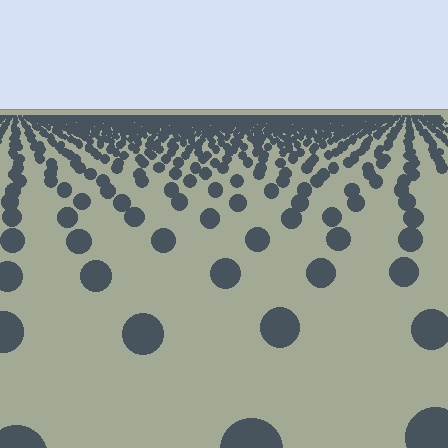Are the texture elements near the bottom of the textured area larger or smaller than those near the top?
Larger. Near the bottom, elements are closer to the viewer and appear at a bigger on-screen size.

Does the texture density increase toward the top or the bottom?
Density increases toward the top.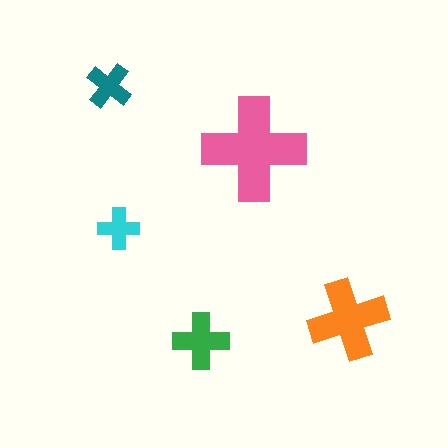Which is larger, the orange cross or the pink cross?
The pink one.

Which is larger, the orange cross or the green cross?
The orange one.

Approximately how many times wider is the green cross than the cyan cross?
About 1.5 times wider.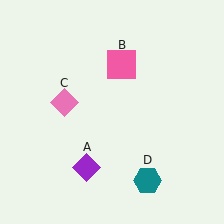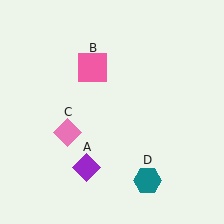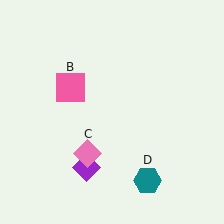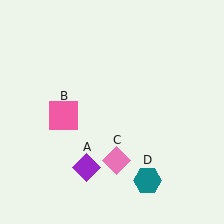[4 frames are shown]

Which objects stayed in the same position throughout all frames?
Purple diamond (object A) and teal hexagon (object D) remained stationary.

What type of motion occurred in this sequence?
The pink square (object B), pink diamond (object C) rotated counterclockwise around the center of the scene.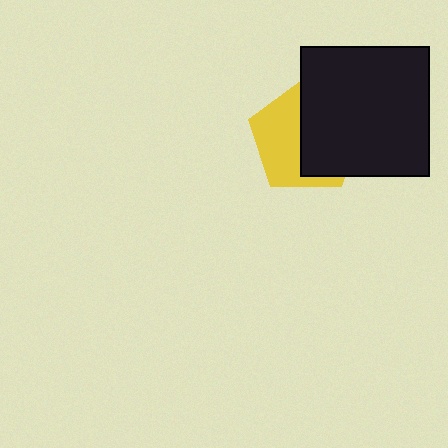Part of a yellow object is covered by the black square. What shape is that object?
It is a pentagon.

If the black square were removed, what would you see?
You would see the complete yellow pentagon.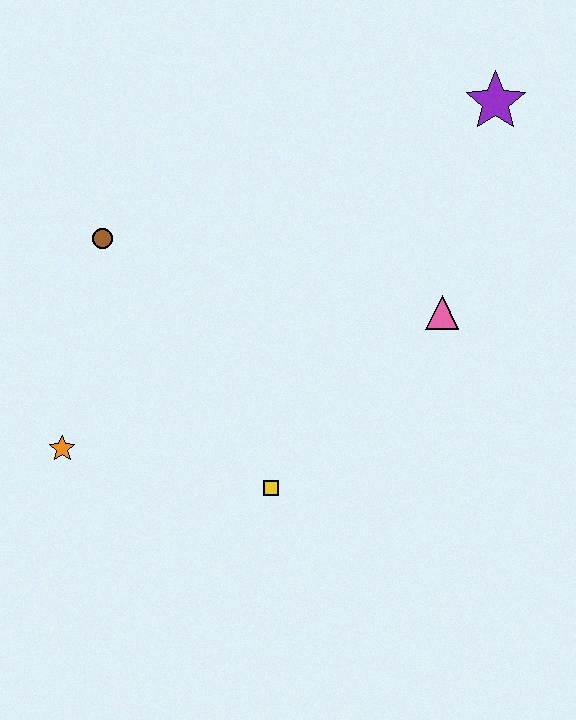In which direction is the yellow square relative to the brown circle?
The yellow square is below the brown circle.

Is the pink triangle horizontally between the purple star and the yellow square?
Yes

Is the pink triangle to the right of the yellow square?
Yes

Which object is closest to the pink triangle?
The purple star is closest to the pink triangle.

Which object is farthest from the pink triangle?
The orange star is farthest from the pink triangle.